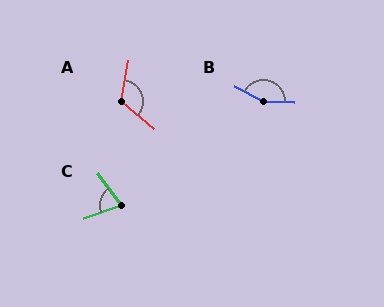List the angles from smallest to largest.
C (73°), A (118°), B (153°).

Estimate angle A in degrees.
Approximately 118 degrees.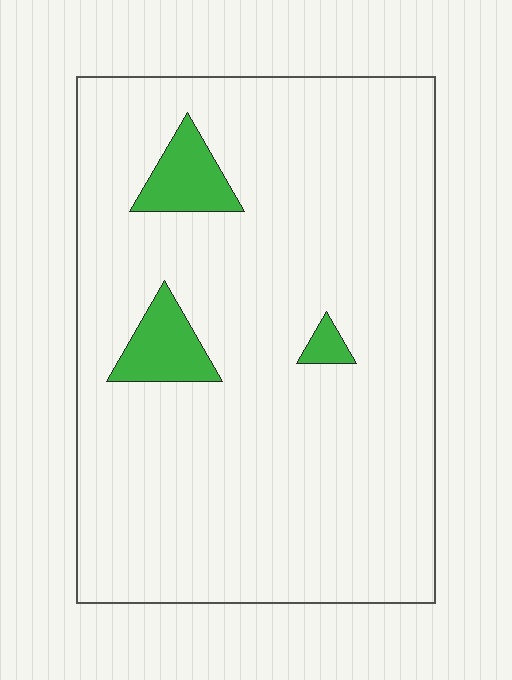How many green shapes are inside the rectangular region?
3.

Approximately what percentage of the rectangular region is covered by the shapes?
Approximately 5%.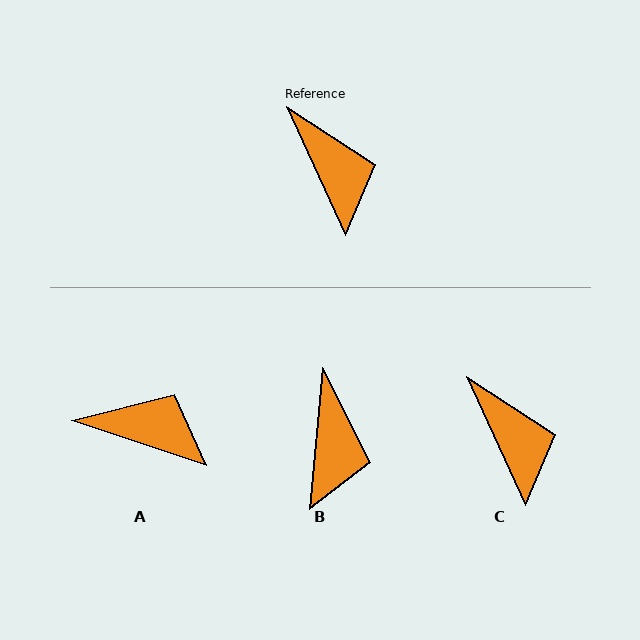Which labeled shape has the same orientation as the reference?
C.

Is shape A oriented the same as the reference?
No, it is off by about 47 degrees.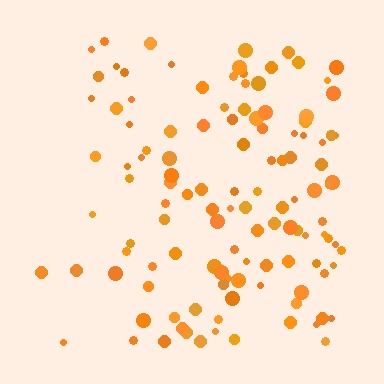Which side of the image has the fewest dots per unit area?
The left.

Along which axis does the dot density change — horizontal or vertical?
Horizontal.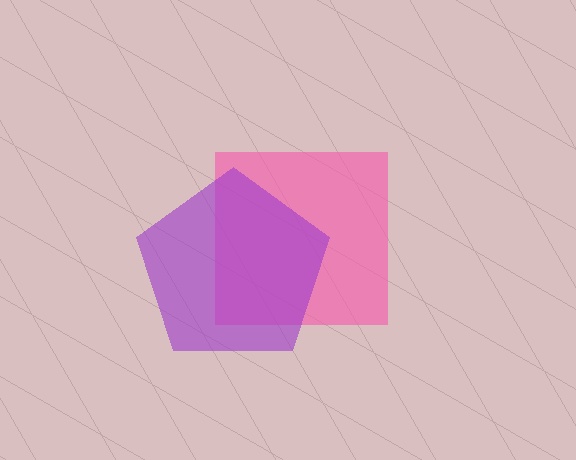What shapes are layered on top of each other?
The layered shapes are: a pink square, a purple pentagon.